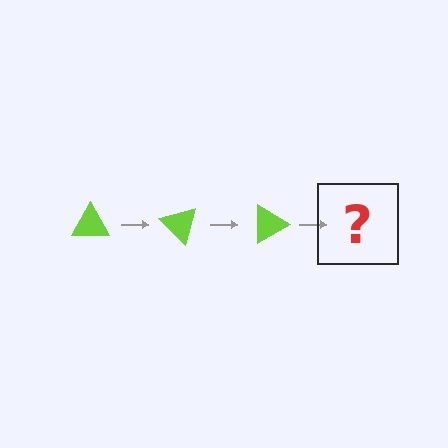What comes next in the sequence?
The next element should be a lime triangle rotated 135 degrees.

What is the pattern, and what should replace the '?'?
The pattern is that the triangle rotates 45 degrees each step. The '?' should be a lime triangle rotated 135 degrees.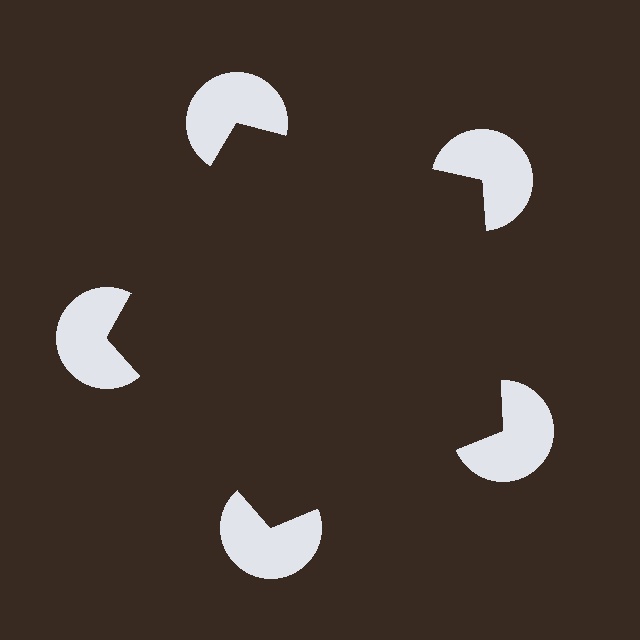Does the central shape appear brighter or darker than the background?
It typically appears slightly darker than the background, even though no actual brightness change is drawn.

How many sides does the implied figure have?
5 sides.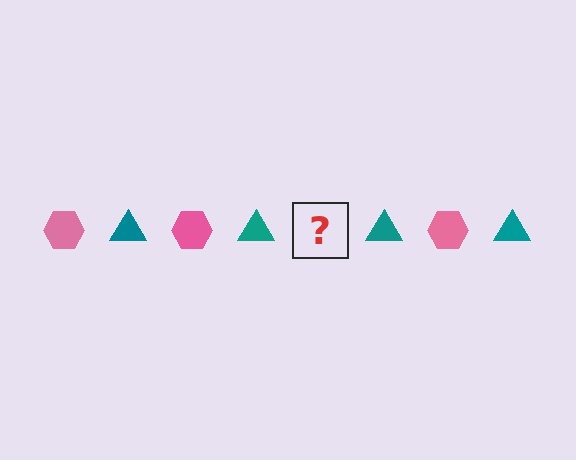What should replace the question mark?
The question mark should be replaced with a pink hexagon.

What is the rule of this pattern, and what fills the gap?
The rule is that the pattern alternates between pink hexagon and teal triangle. The gap should be filled with a pink hexagon.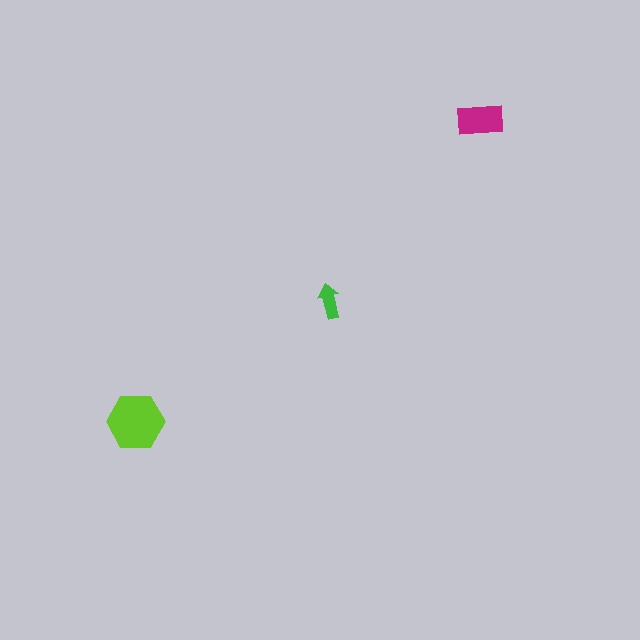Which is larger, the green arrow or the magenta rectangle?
The magenta rectangle.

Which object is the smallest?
The green arrow.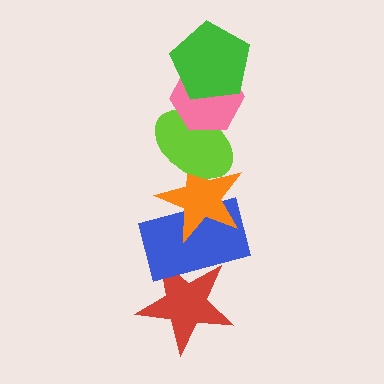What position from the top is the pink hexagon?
The pink hexagon is 2nd from the top.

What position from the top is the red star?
The red star is 6th from the top.